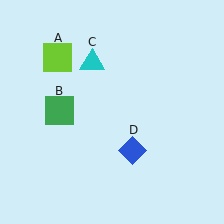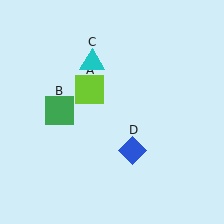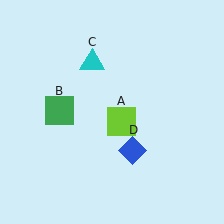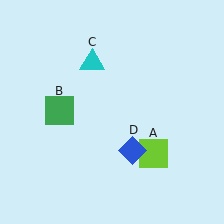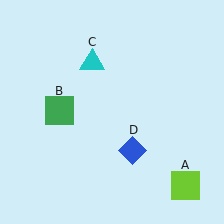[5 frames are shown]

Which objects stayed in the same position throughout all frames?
Green square (object B) and cyan triangle (object C) and blue diamond (object D) remained stationary.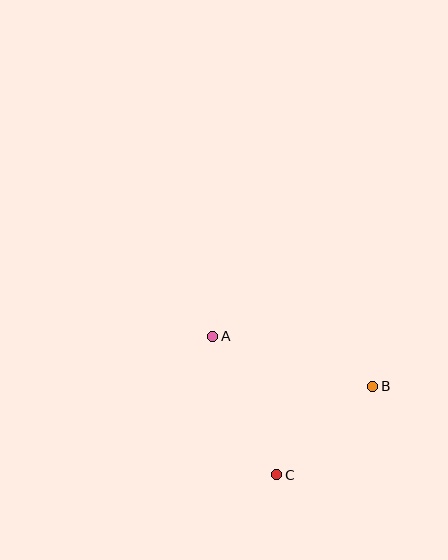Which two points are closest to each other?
Points B and C are closest to each other.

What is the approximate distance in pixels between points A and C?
The distance between A and C is approximately 153 pixels.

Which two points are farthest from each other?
Points A and B are farthest from each other.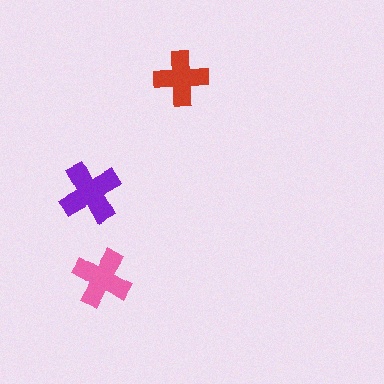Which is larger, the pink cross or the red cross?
The pink one.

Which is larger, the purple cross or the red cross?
The purple one.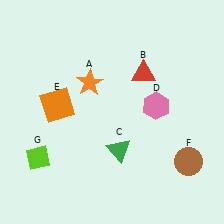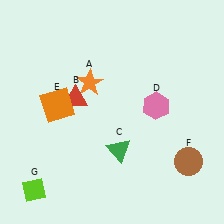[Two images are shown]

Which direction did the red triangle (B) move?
The red triangle (B) moved left.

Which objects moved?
The objects that moved are: the red triangle (B), the lime diamond (G).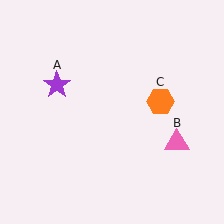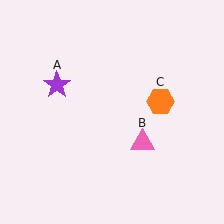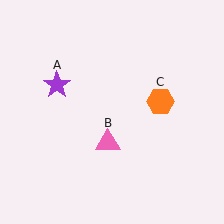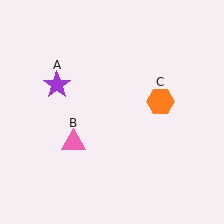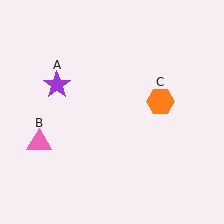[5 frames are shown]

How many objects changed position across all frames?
1 object changed position: pink triangle (object B).